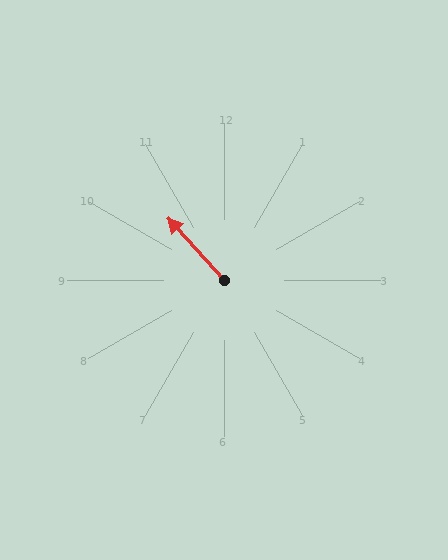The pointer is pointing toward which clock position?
Roughly 11 o'clock.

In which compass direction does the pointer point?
Northwest.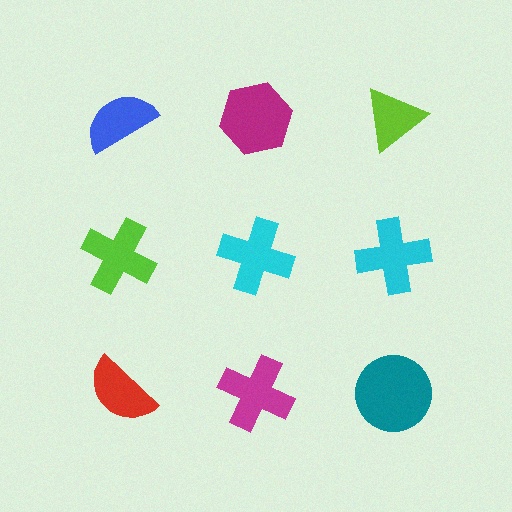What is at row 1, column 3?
A lime triangle.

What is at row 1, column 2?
A magenta hexagon.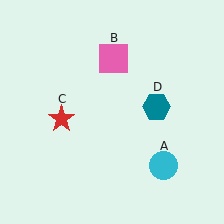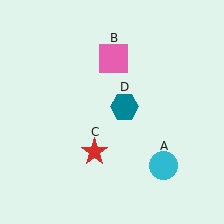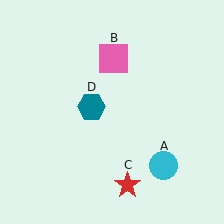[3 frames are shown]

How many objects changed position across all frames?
2 objects changed position: red star (object C), teal hexagon (object D).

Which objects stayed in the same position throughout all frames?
Cyan circle (object A) and pink square (object B) remained stationary.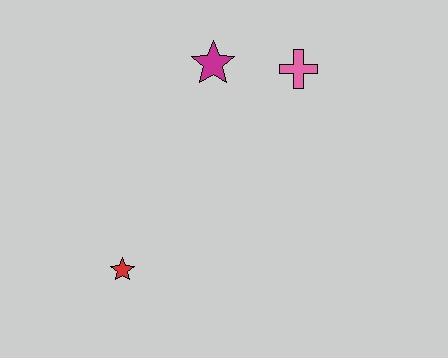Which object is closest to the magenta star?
The pink cross is closest to the magenta star.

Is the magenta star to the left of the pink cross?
Yes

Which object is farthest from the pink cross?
The red star is farthest from the pink cross.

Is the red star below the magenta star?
Yes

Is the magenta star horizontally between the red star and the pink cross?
Yes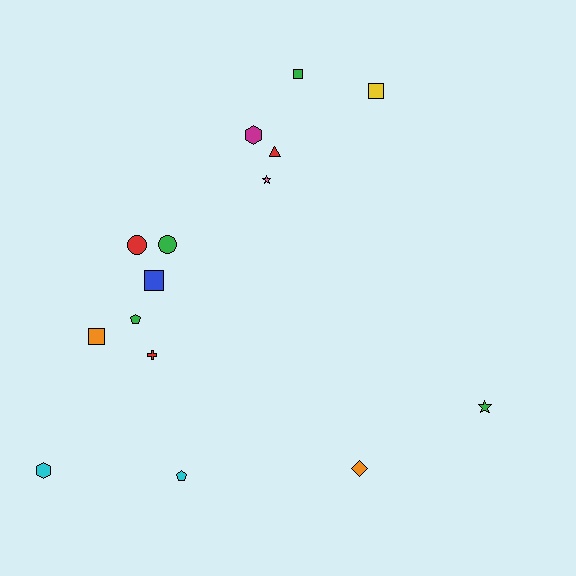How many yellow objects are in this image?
There is 1 yellow object.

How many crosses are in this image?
There is 1 cross.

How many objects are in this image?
There are 15 objects.